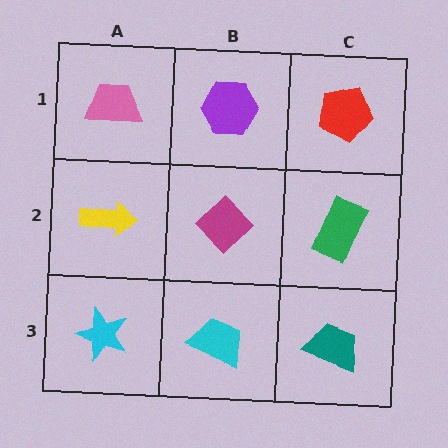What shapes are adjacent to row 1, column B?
A magenta diamond (row 2, column B), a pink trapezoid (row 1, column A), a red pentagon (row 1, column C).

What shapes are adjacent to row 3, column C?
A green rectangle (row 2, column C), a cyan trapezoid (row 3, column B).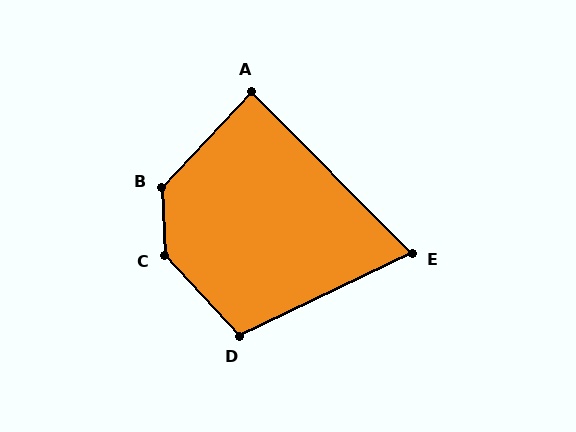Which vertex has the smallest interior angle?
E, at approximately 71 degrees.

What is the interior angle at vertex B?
Approximately 134 degrees (obtuse).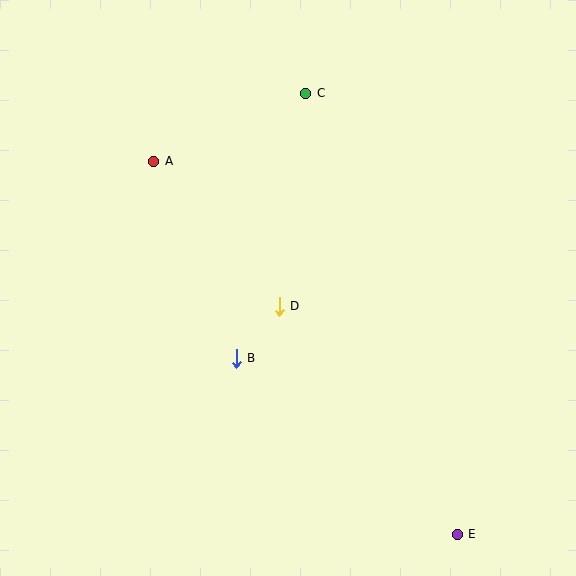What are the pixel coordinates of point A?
Point A is at (154, 161).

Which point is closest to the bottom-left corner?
Point B is closest to the bottom-left corner.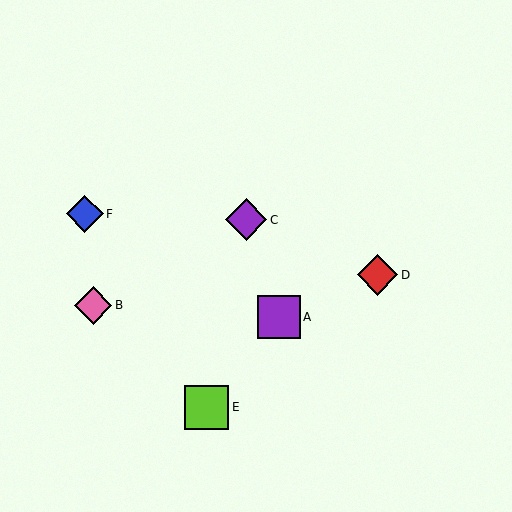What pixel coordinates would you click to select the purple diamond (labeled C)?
Click at (246, 220) to select the purple diamond C.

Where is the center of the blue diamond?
The center of the blue diamond is at (85, 214).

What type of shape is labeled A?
Shape A is a purple square.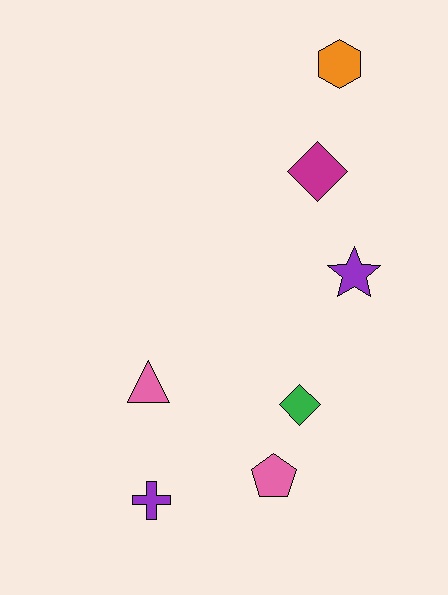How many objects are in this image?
There are 7 objects.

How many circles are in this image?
There are no circles.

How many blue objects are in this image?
There are no blue objects.